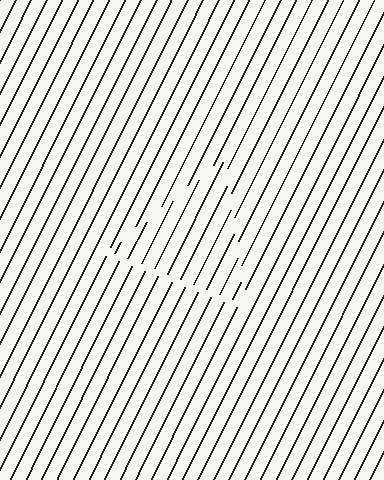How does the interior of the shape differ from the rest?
The interior of the shape contains the same grating, shifted by half a period — the contour is defined by the phase discontinuity where line-ends from the inner and outer gratings abut.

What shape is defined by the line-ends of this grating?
An illusory triangle. The interior of the shape contains the same grating, shifted by half a period — the contour is defined by the phase discontinuity where line-ends from the inner and outer gratings abut.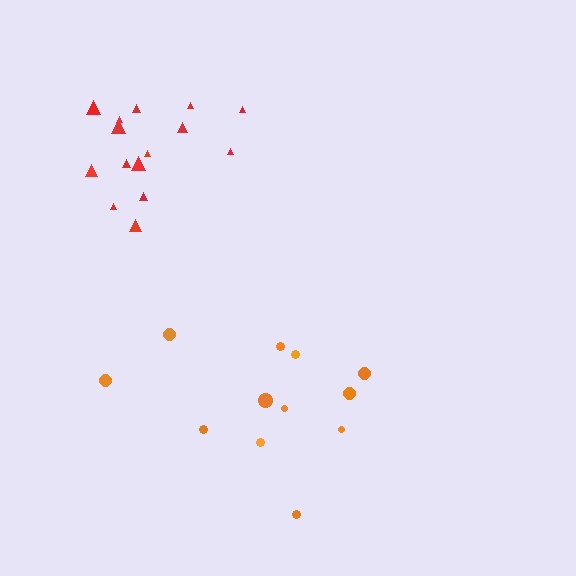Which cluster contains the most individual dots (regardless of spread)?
Red (15).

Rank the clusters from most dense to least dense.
red, orange.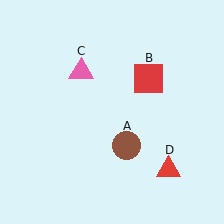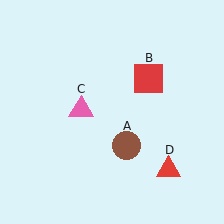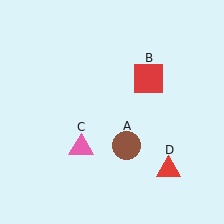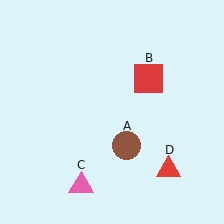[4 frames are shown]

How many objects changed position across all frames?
1 object changed position: pink triangle (object C).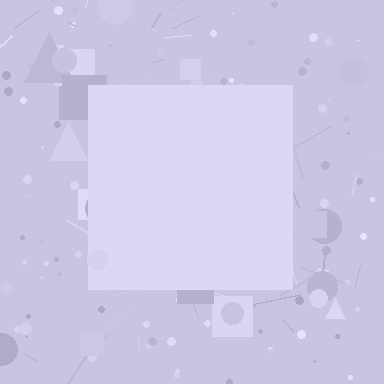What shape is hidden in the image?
A square is hidden in the image.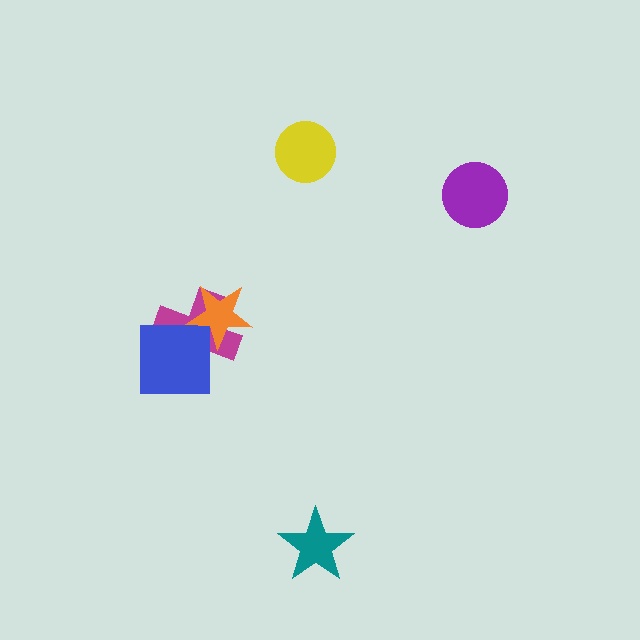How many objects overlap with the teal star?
0 objects overlap with the teal star.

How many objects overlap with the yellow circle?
0 objects overlap with the yellow circle.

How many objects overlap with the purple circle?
0 objects overlap with the purple circle.